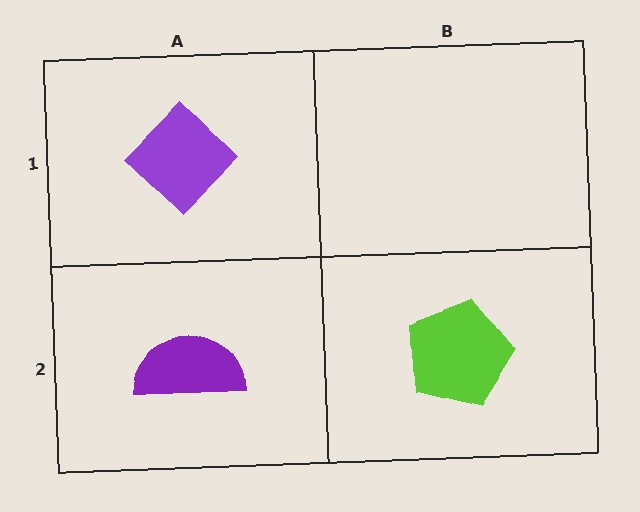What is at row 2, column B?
A lime pentagon.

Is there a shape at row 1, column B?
No, that cell is empty.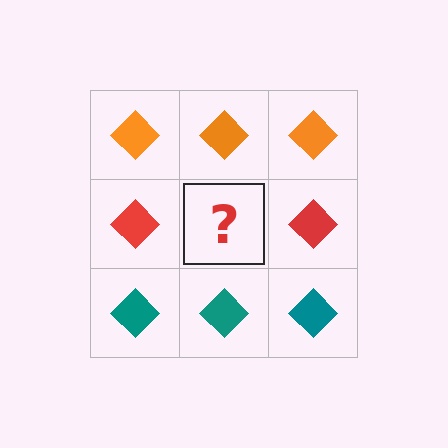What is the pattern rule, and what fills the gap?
The rule is that each row has a consistent color. The gap should be filled with a red diamond.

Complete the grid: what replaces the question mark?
The question mark should be replaced with a red diamond.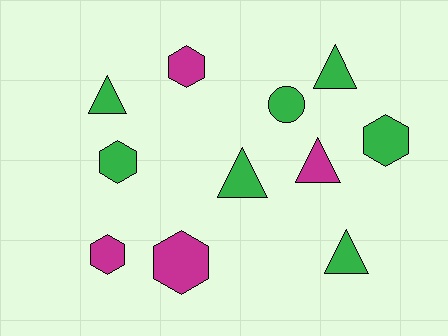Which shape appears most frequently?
Triangle, with 5 objects.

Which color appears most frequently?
Green, with 7 objects.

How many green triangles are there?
There are 4 green triangles.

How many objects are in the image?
There are 11 objects.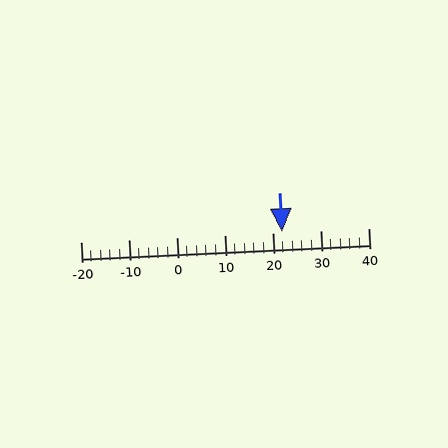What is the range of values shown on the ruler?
The ruler shows values from -20 to 40.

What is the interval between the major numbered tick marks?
The major tick marks are spaced 10 units apart.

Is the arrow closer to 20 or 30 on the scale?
The arrow is closer to 20.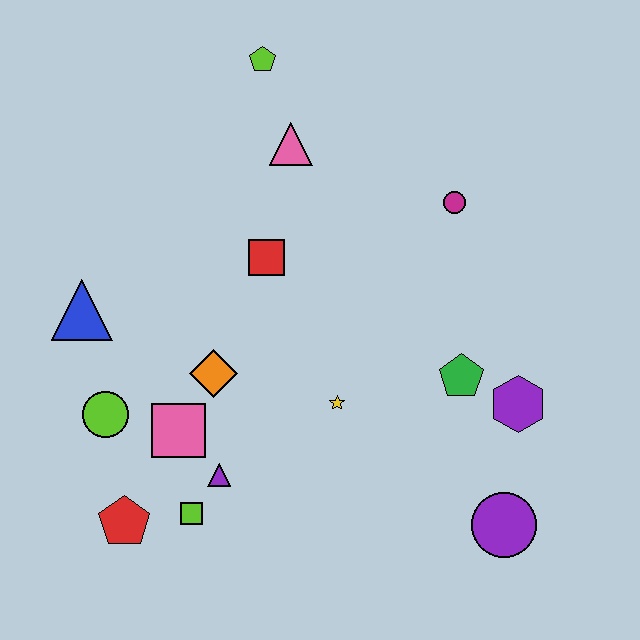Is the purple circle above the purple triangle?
No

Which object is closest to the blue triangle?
The lime circle is closest to the blue triangle.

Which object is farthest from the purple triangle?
The lime pentagon is farthest from the purple triangle.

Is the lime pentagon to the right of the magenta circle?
No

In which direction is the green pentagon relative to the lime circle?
The green pentagon is to the right of the lime circle.